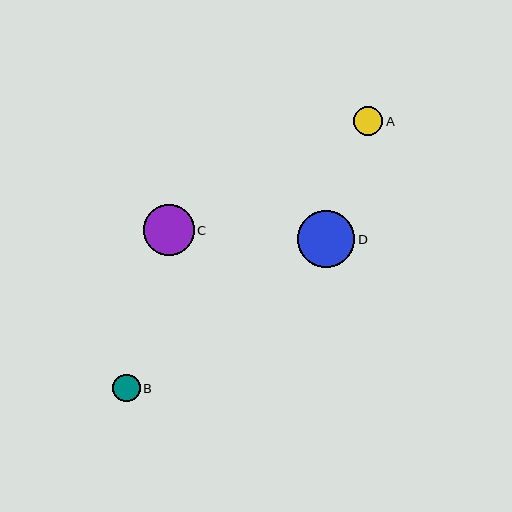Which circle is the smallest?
Circle B is the smallest with a size of approximately 28 pixels.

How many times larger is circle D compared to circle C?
Circle D is approximately 1.1 times the size of circle C.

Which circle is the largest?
Circle D is the largest with a size of approximately 57 pixels.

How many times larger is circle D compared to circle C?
Circle D is approximately 1.1 times the size of circle C.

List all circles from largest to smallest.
From largest to smallest: D, C, A, B.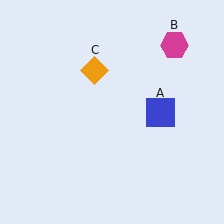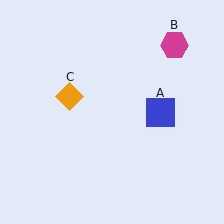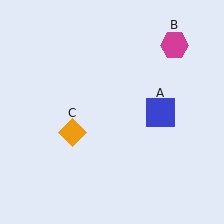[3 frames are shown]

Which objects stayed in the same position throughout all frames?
Blue square (object A) and magenta hexagon (object B) remained stationary.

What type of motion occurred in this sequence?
The orange diamond (object C) rotated counterclockwise around the center of the scene.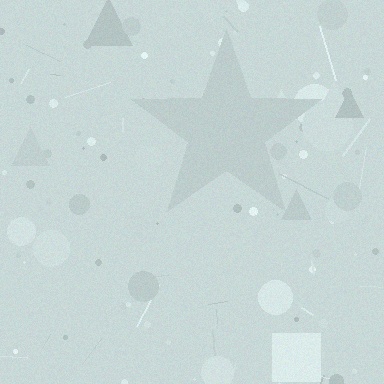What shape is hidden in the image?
A star is hidden in the image.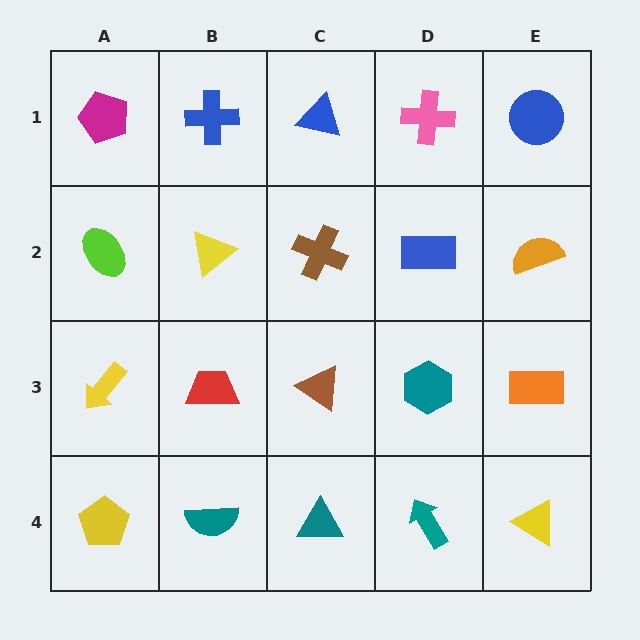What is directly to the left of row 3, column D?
A brown triangle.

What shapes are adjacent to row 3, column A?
A lime ellipse (row 2, column A), a yellow pentagon (row 4, column A), a red trapezoid (row 3, column B).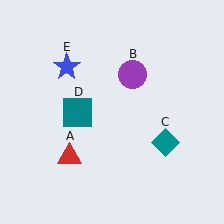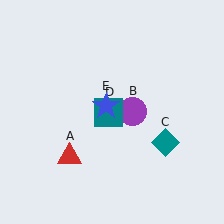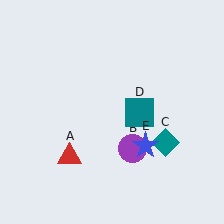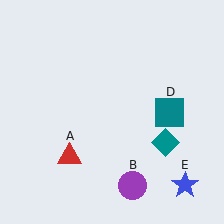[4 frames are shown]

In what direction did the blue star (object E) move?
The blue star (object E) moved down and to the right.